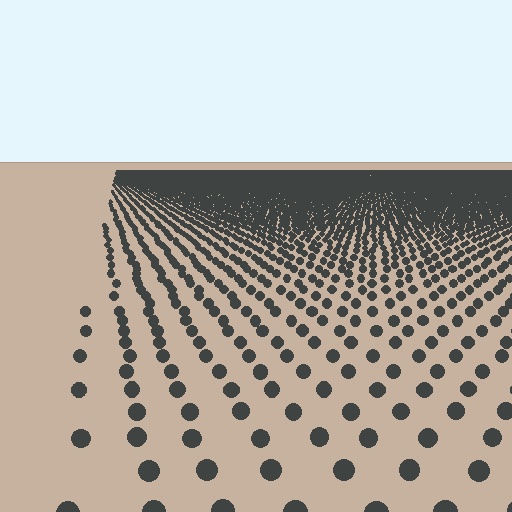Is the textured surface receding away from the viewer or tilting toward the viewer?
The surface is receding away from the viewer. Texture elements get smaller and denser toward the top.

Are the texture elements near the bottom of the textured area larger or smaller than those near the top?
Larger. Near the bottom, elements are closer to the viewer and appear at a bigger on-screen size.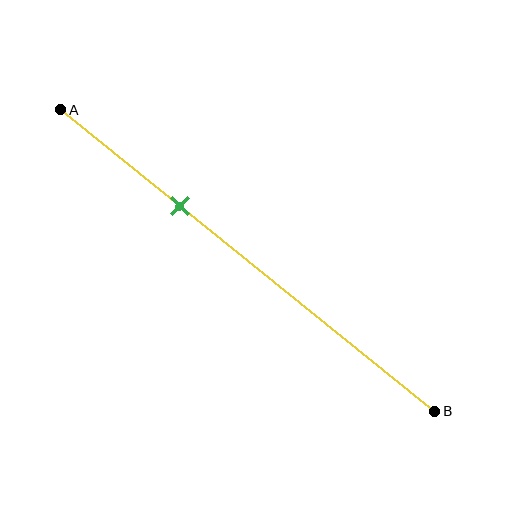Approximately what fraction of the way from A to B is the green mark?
The green mark is approximately 30% of the way from A to B.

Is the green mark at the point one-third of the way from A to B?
Yes, the mark is approximately at the one-third point.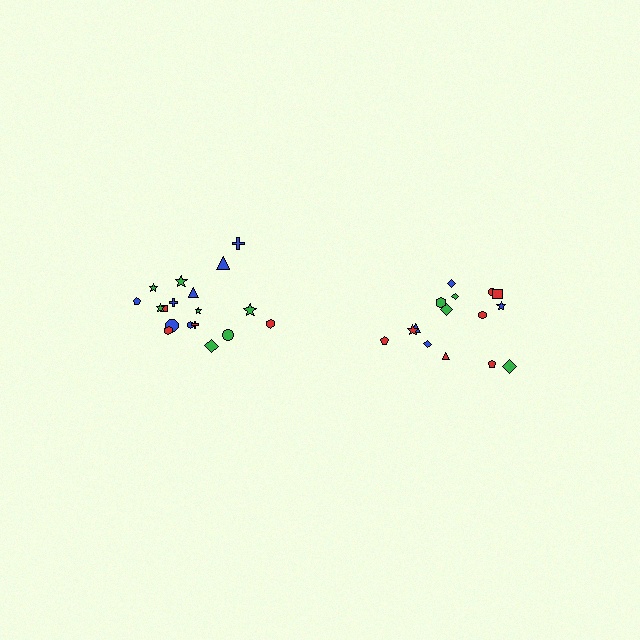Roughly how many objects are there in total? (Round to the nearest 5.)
Roughly 35 objects in total.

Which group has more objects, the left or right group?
The left group.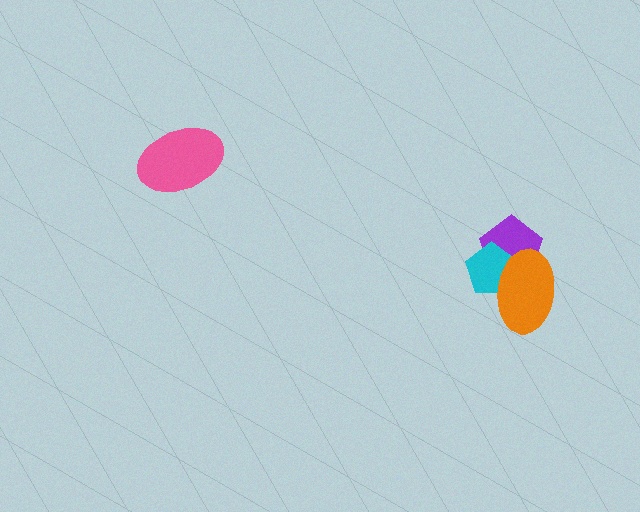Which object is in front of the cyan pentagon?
The orange ellipse is in front of the cyan pentagon.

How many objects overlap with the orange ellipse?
2 objects overlap with the orange ellipse.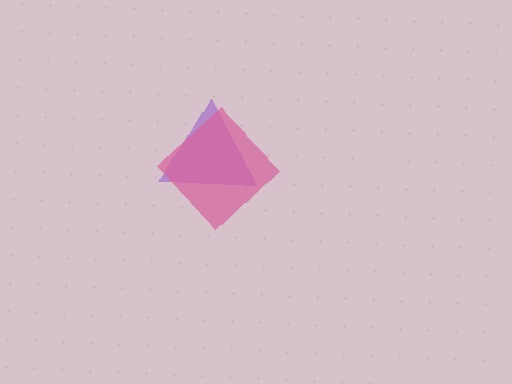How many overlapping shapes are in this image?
There are 2 overlapping shapes in the image.